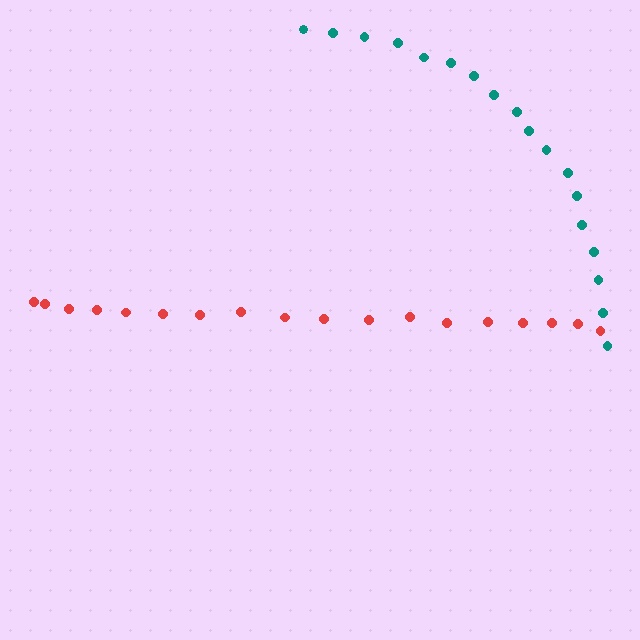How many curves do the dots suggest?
There are 2 distinct paths.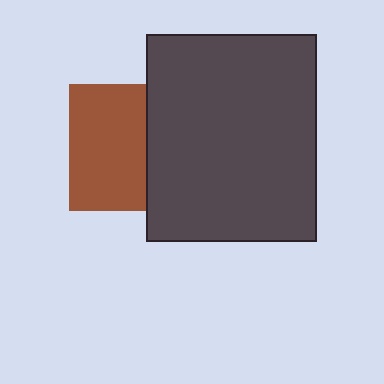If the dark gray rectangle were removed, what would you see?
You would see the complete brown square.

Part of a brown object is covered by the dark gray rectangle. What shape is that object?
It is a square.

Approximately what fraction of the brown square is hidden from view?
Roughly 40% of the brown square is hidden behind the dark gray rectangle.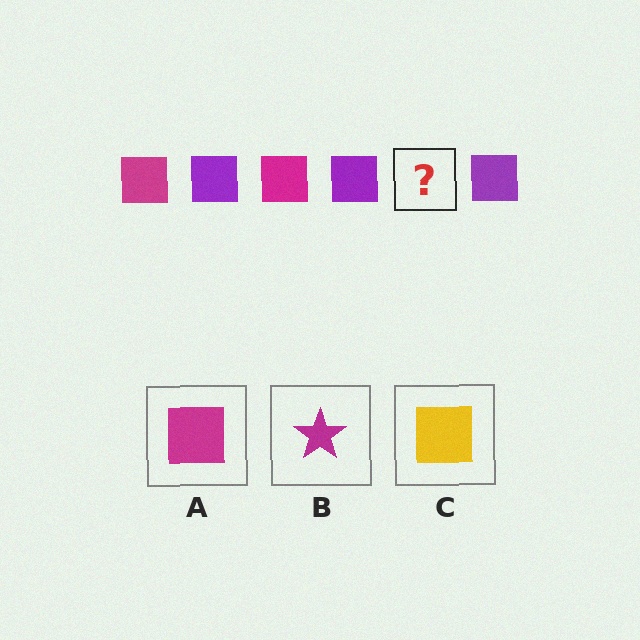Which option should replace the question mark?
Option A.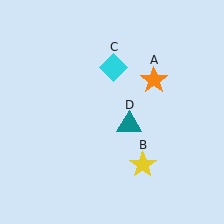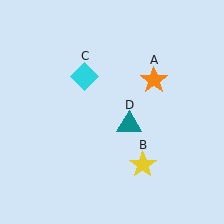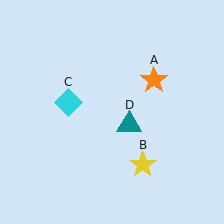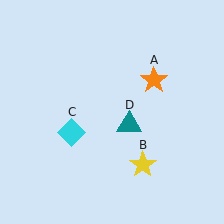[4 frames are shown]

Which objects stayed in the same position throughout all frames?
Orange star (object A) and yellow star (object B) and teal triangle (object D) remained stationary.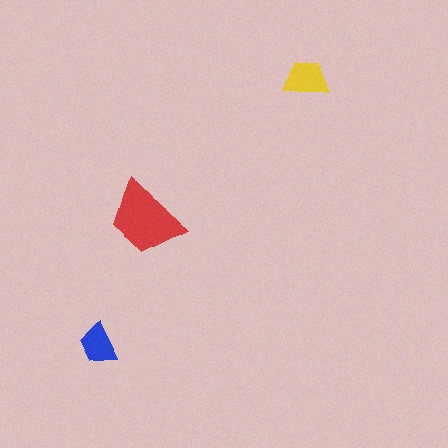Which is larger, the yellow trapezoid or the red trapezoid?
The red one.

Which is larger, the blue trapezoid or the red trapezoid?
The red one.